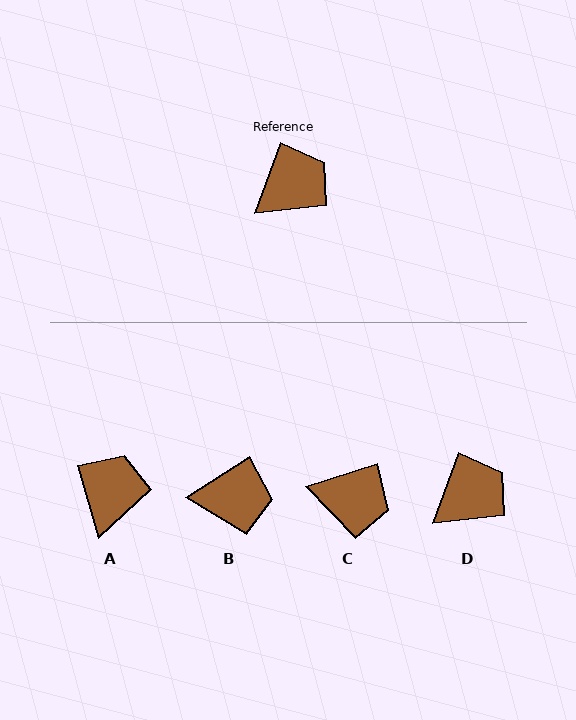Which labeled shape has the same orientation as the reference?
D.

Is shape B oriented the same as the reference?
No, it is off by about 38 degrees.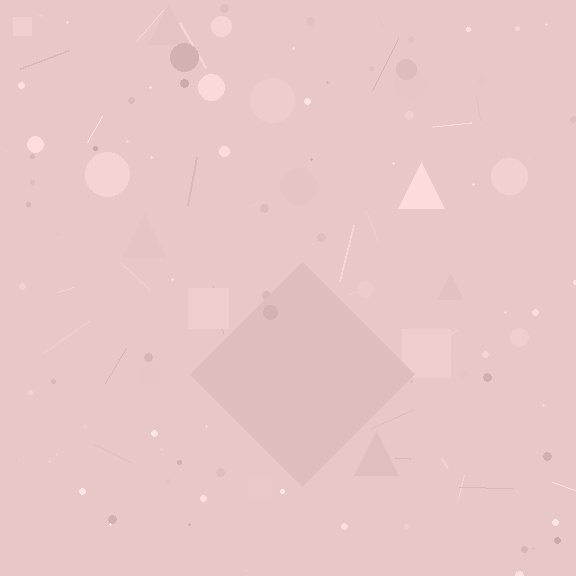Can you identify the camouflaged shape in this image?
The camouflaged shape is a diamond.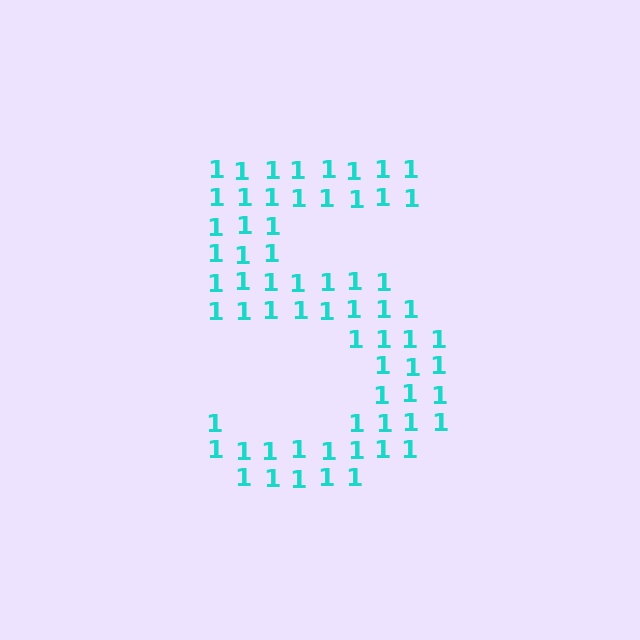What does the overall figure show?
The overall figure shows the digit 5.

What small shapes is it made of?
It is made of small digit 1's.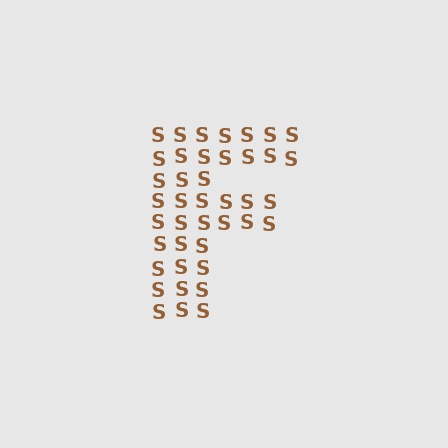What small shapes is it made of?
It is made of small letter S's.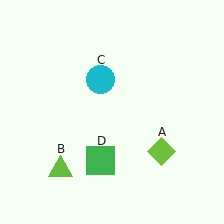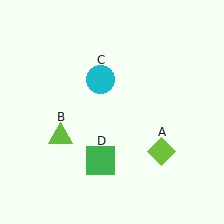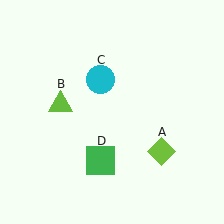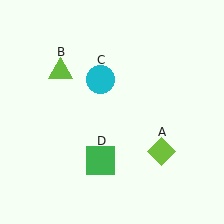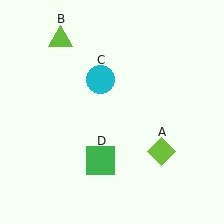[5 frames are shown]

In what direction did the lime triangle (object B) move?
The lime triangle (object B) moved up.